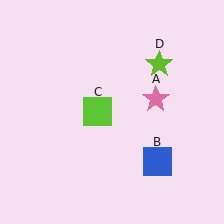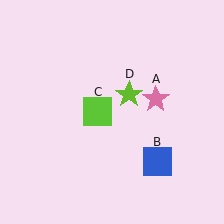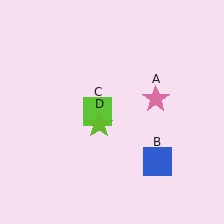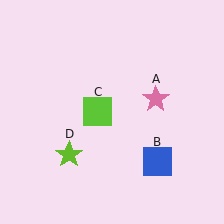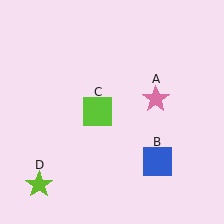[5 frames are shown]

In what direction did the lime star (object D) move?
The lime star (object D) moved down and to the left.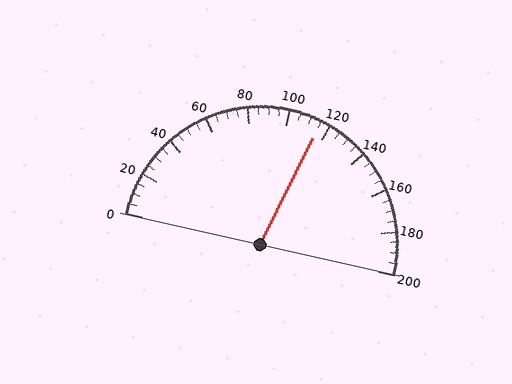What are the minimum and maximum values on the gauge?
The gauge ranges from 0 to 200.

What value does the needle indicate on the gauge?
The needle indicates approximately 115.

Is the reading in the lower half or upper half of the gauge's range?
The reading is in the upper half of the range (0 to 200).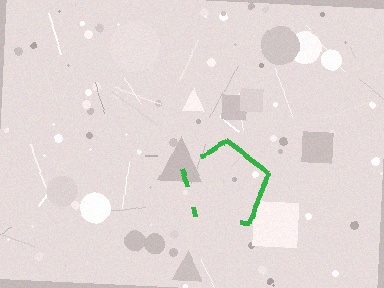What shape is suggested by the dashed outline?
The dashed outline suggests a pentagon.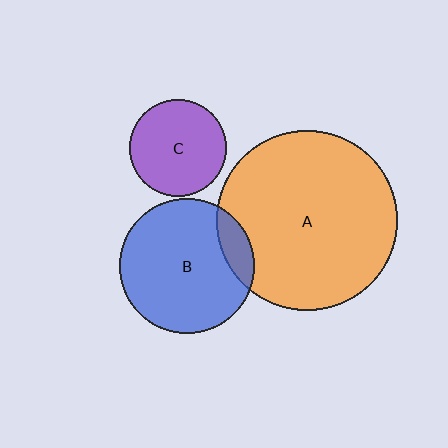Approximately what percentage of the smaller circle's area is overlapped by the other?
Approximately 15%.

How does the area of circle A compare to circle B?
Approximately 1.8 times.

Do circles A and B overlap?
Yes.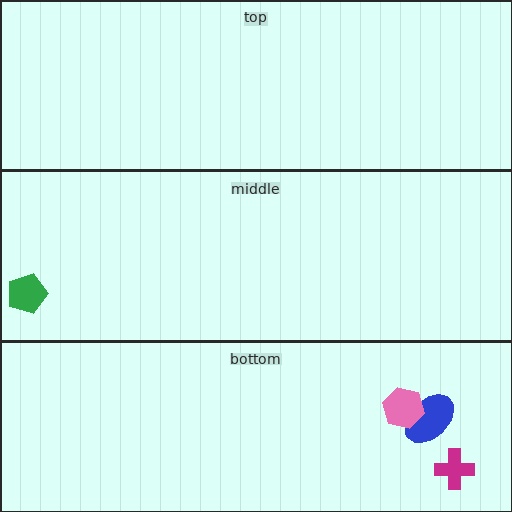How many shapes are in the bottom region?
3.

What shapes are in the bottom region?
The magenta cross, the blue ellipse, the pink hexagon.